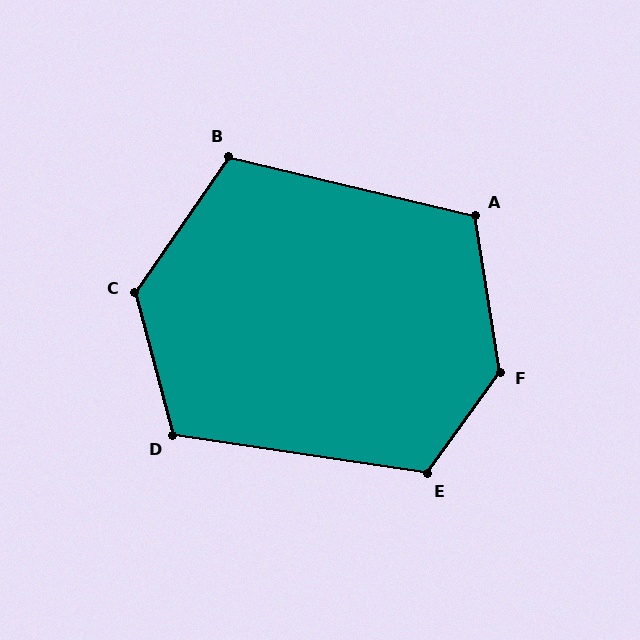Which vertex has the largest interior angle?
F, at approximately 135 degrees.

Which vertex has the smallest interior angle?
B, at approximately 111 degrees.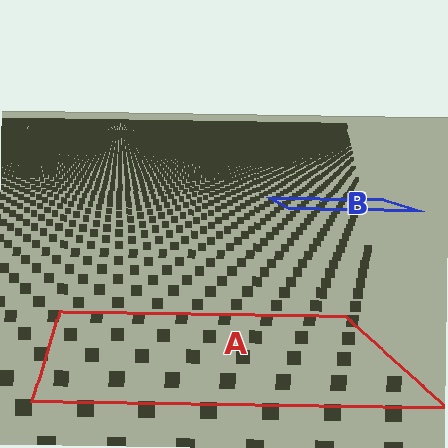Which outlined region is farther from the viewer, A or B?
Region B is farther from the viewer — the texture elements inside it appear smaller and more densely packed.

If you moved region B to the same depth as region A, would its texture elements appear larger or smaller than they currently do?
They would appear larger. At a closer depth, the same texture elements are projected at a bigger on-screen size.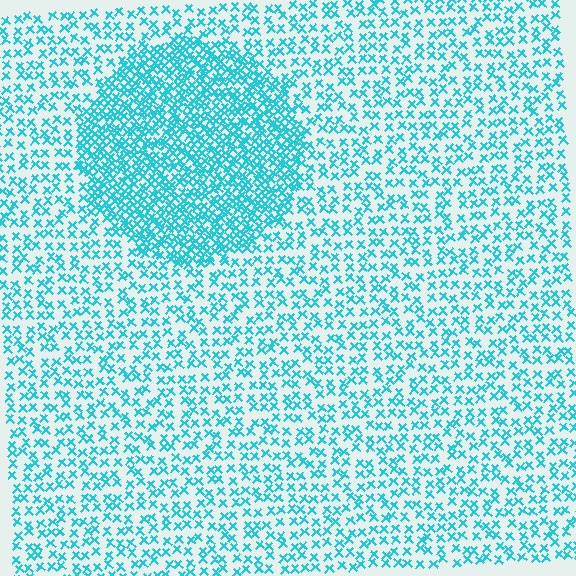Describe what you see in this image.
The image contains small cyan elements arranged at two different densities. A circle-shaped region is visible where the elements are more densely packed than the surrounding area.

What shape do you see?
I see a circle.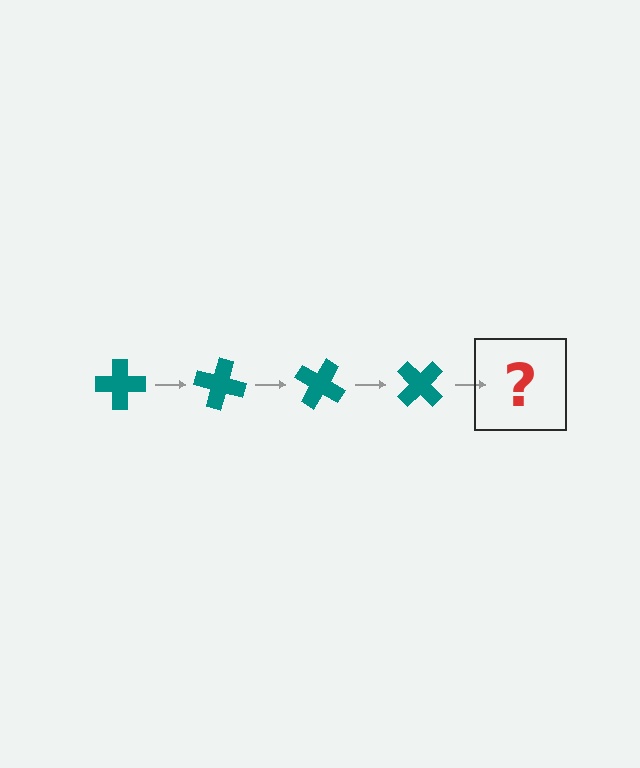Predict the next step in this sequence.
The next step is a teal cross rotated 60 degrees.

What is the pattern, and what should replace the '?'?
The pattern is that the cross rotates 15 degrees each step. The '?' should be a teal cross rotated 60 degrees.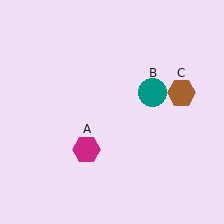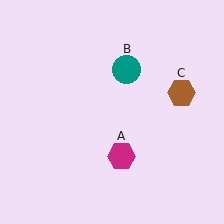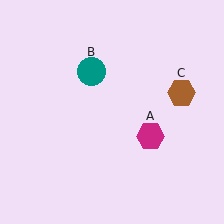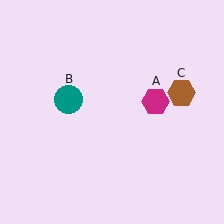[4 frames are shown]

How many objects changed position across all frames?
2 objects changed position: magenta hexagon (object A), teal circle (object B).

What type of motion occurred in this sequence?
The magenta hexagon (object A), teal circle (object B) rotated counterclockwise around the center of the scene.